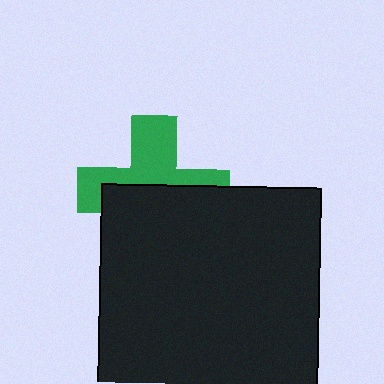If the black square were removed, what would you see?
You would see the complete green cross.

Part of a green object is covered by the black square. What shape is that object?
It is a cross.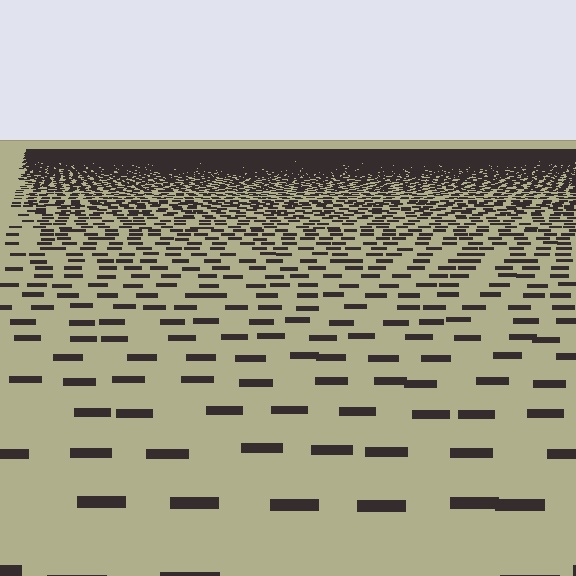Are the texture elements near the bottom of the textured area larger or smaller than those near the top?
Larger. Near the bottom, elements are closer to the viewer and appear at a bigger on-screen size.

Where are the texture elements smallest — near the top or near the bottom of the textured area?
Near the top.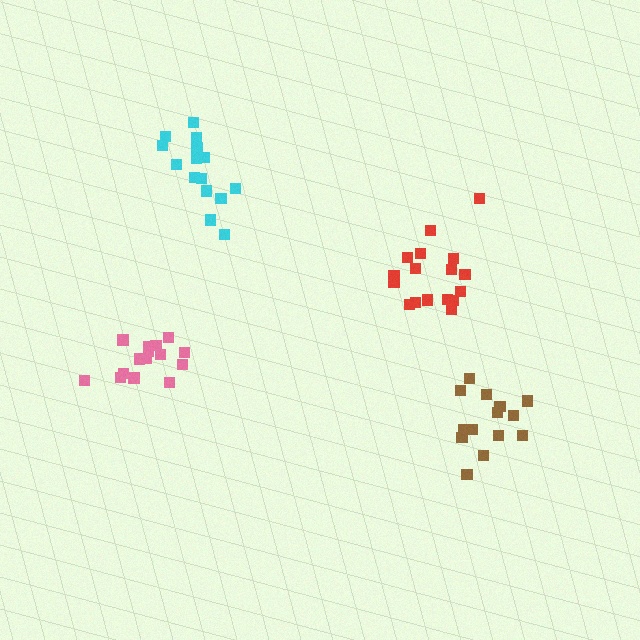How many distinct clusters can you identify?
There are 4 distinct clusters.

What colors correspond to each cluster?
The clusters are colored: cyan, brown, pink, red.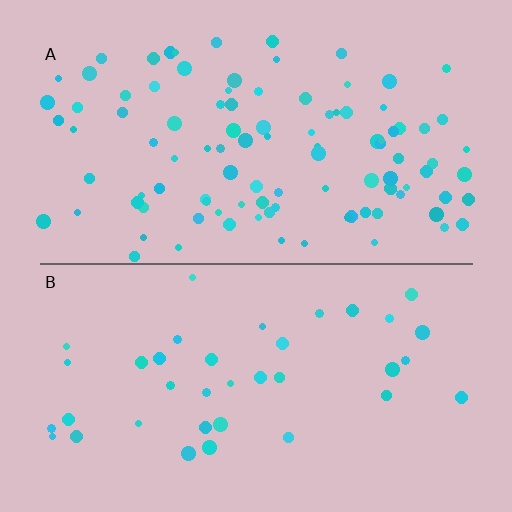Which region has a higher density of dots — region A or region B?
A (the top).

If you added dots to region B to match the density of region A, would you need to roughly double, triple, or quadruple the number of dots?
Approximately triple.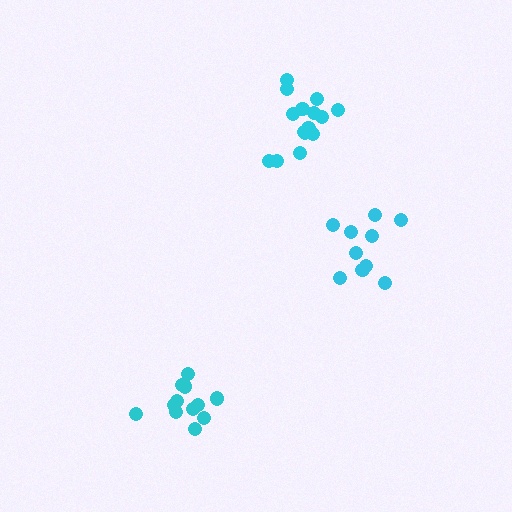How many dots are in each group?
Group 1: 15 dots, Group 2: 12 dots, Group 3: 10 dots (37 total).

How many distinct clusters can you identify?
There are 3 distinct clusters.